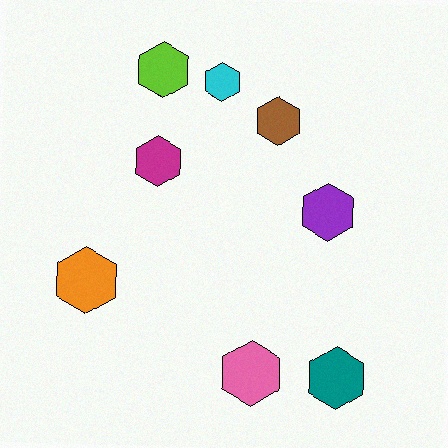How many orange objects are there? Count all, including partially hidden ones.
There is 1 orange object.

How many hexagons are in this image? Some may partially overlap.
There are 8 hexagons.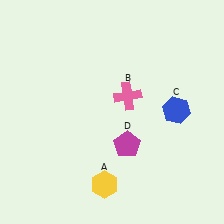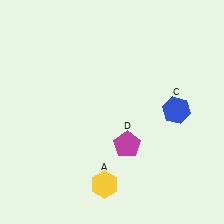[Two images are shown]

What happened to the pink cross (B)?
The pink cross (B) was removed in Image 2. It was in the top-right area of Image 1.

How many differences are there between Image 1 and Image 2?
There is 1 difference between the two images.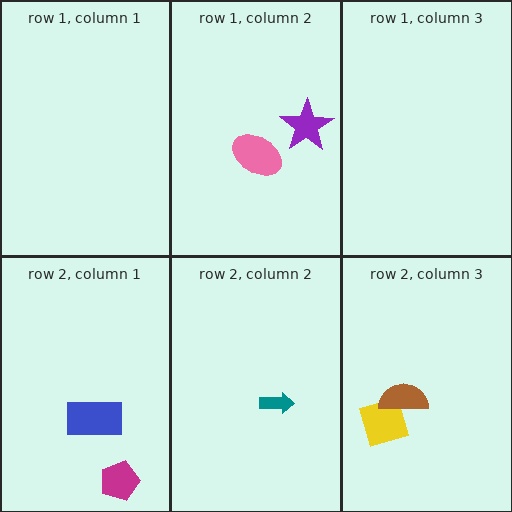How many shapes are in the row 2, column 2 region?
1.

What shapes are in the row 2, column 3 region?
The yellow square, the brown semicircle.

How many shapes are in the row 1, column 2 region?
2.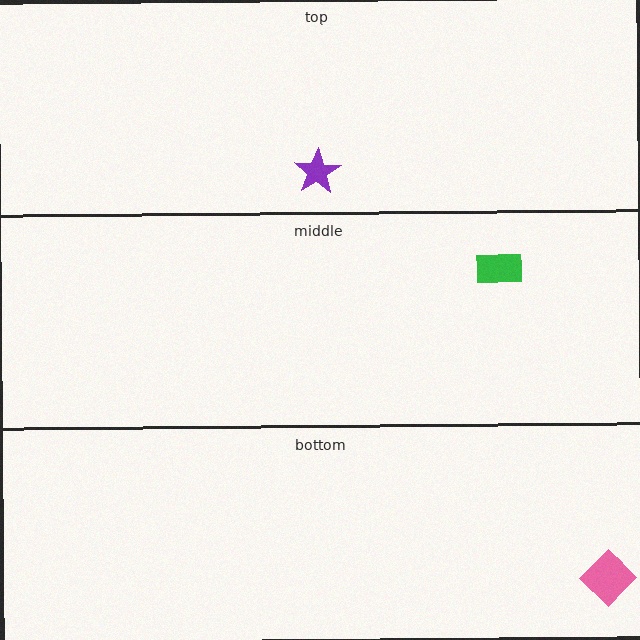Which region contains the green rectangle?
The middle region.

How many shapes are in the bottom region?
1.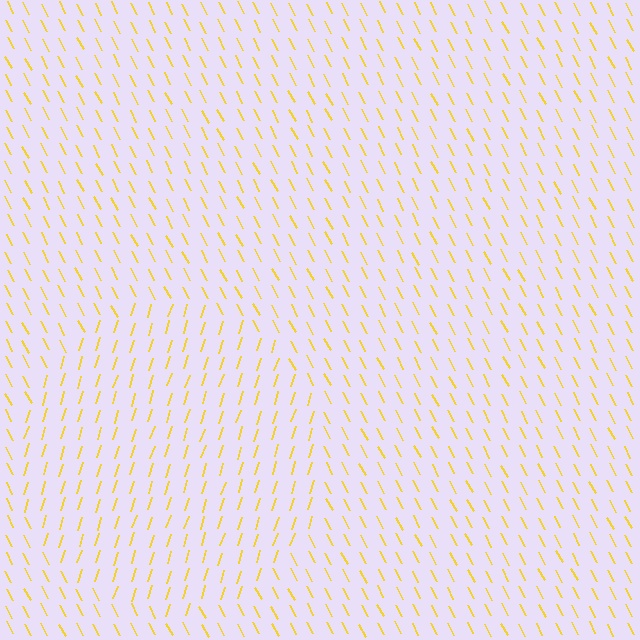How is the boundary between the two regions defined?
The boundary is defined purely by a change in line orientation (approximately 45 degrees difference). All lines are the same color and thickness.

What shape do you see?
I see a circle.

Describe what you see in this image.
The image is filled with small yellow line segments. A circle region in the image has lines oriented differently from the surrounding lines, creating a visible texture boundary.